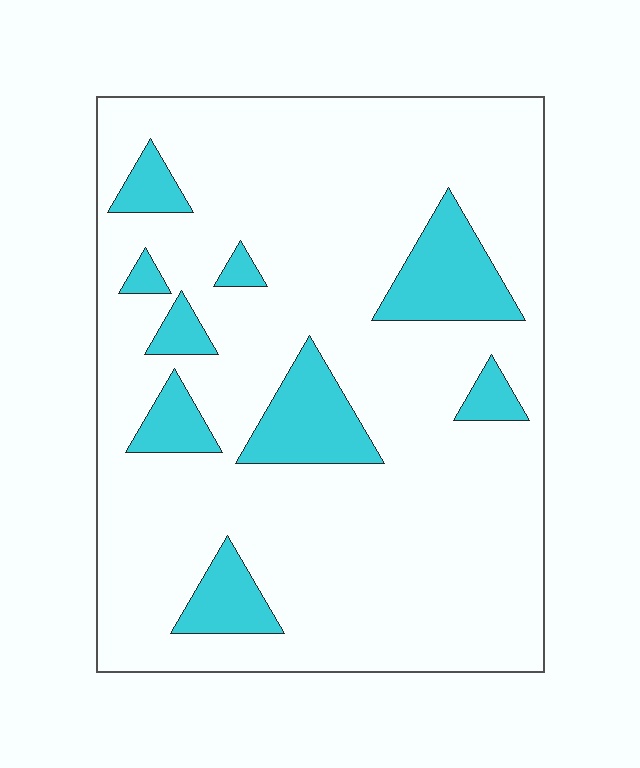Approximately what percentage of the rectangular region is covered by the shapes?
Approximately 15%.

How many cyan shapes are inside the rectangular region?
9.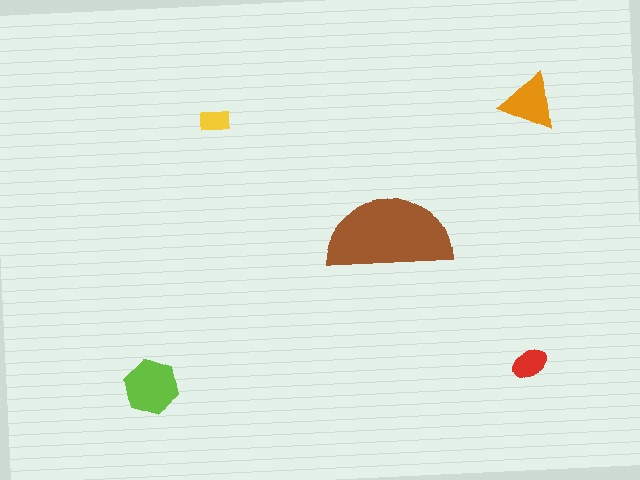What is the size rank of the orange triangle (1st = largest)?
3rd.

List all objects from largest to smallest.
The brown semicircle, the lime hexagon, the orange triangle, the red ellipse, the yellow rectangle.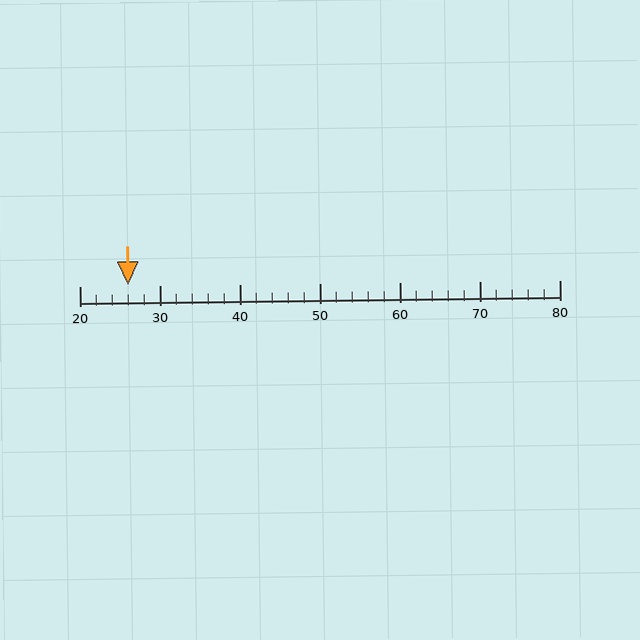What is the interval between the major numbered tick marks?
The major tick marks are spaced 10 units apart.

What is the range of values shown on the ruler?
The ruler shows values from 20 to 80.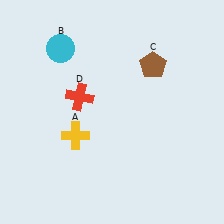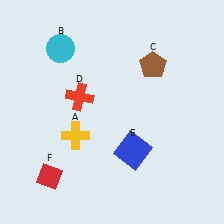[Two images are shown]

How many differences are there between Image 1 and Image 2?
There are 2 differences between the two images.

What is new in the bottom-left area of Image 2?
A red diamond (F) was added in the bottom-left area of Image 2.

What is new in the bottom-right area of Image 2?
A blue square (E) was added in the bottom-right area of Image 2.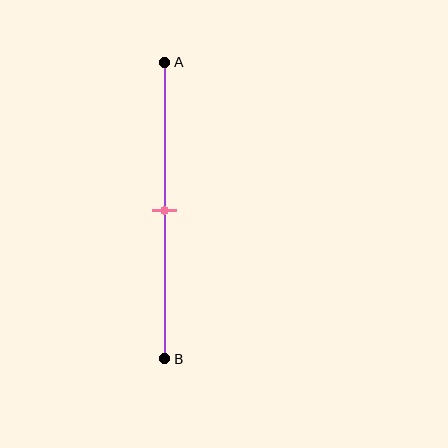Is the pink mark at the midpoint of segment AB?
Yes, the mark is approximately at the midpoint.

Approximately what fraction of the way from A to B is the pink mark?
The pink mark is approximately 50% of the way from A to B.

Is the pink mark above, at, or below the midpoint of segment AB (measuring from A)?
The pink mark is approximately at the midpoint of segment AB.